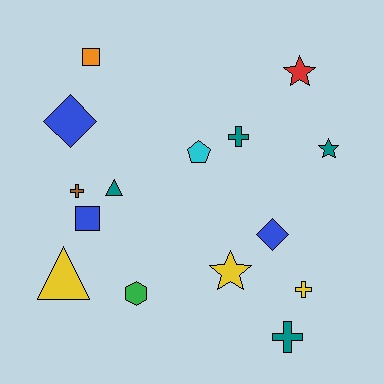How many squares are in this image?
There are 2 squares.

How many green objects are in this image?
There is 1 green object.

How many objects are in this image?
There are 15 objects.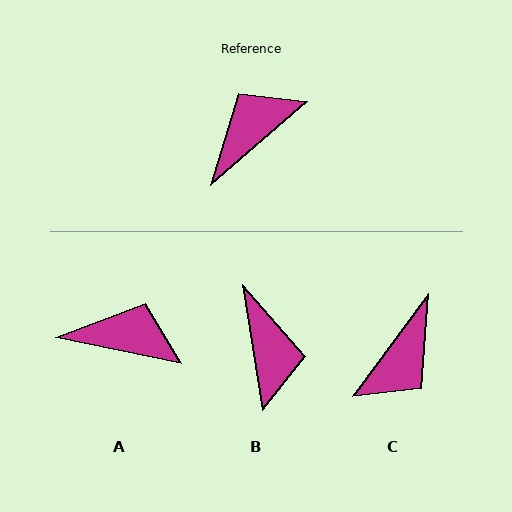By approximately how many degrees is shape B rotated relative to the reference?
Approximately 122 degrees clockwise.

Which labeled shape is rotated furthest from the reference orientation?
C, about 167 degrees away.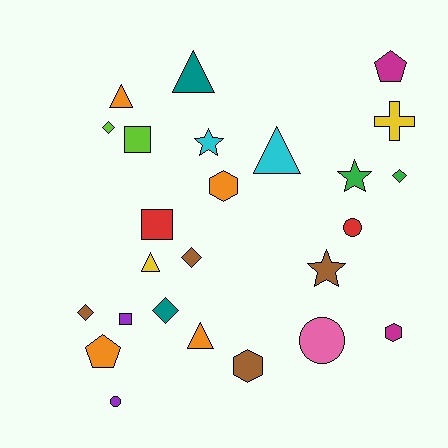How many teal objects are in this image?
There are 2 teal objects.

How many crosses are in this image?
There is 1 cross.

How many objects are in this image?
There are 25 objects.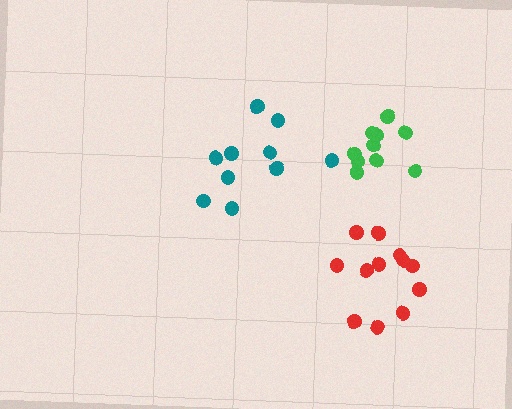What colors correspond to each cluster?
The clusters are colored: red, teal, green.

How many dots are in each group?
Group 1: 12 dots, Group 2: 10 dots, Group 3: 10 dots (32 total).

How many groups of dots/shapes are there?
There are 3 groups.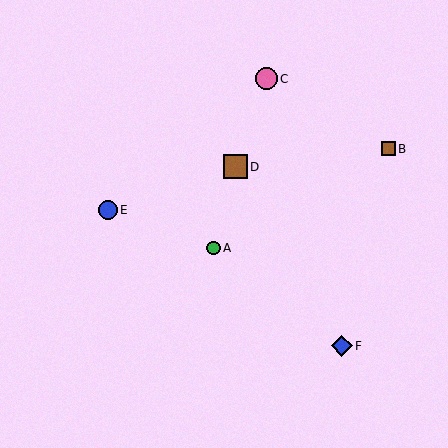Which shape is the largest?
The brown square (labeled D) is the largest.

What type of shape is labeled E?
Shape E is a blue circle.